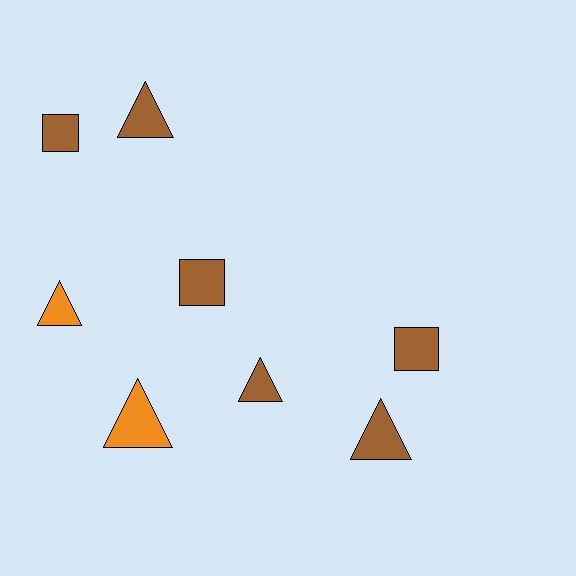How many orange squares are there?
There are no orange squares.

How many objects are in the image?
There are 8 objects.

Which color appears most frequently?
Brown, with 6 objects.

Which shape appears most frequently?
Triangle, with 5 objects.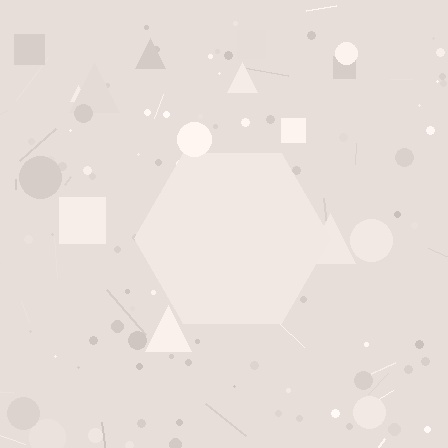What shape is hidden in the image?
A hexagon is hidden in the image.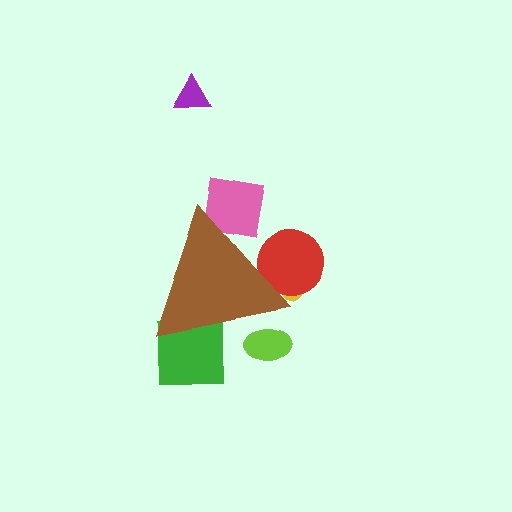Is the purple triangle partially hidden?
No, the purple triangle is fully visible.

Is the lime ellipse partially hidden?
Yes, the lime ellipse is partially hidden behind the brown triangle.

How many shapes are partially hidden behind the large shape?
5 shapes are partially hidden.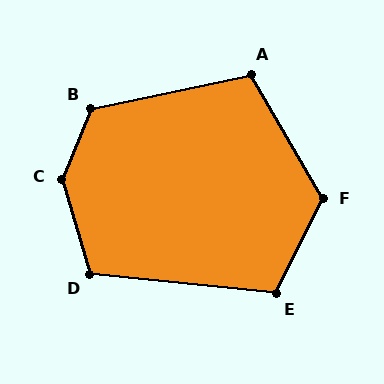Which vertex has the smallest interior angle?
A, at approximately 108 degrees.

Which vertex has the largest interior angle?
C, at approximately 141 degrees.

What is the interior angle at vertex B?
Approximately 124 degrees (obtuse).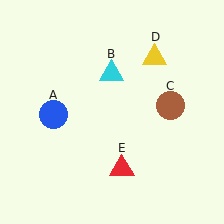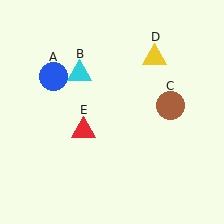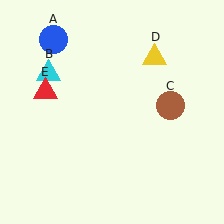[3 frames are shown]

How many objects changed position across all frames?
3 objects changed position: blue circle (object A), cyan triangle (object B), red triangle (object E).